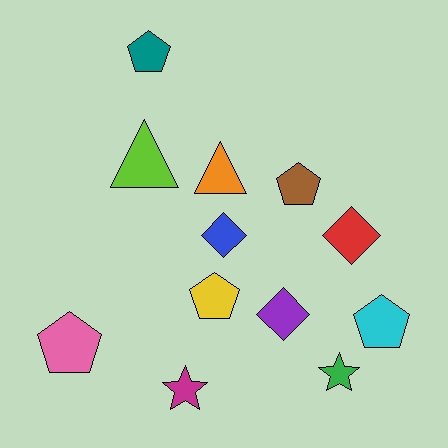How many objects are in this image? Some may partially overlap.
There are 12 objects.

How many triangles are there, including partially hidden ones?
There are 2 triangles.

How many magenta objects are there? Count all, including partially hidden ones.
There is 1 magenta object.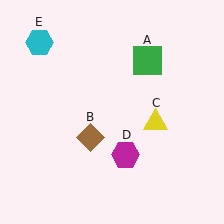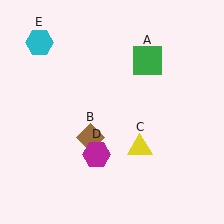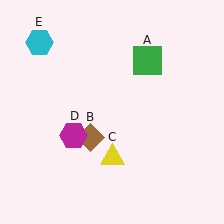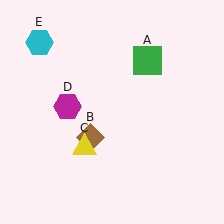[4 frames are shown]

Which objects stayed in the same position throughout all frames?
Green square (object A) and brown diamond (object B) and cyan hexagon (object E) remained stationary.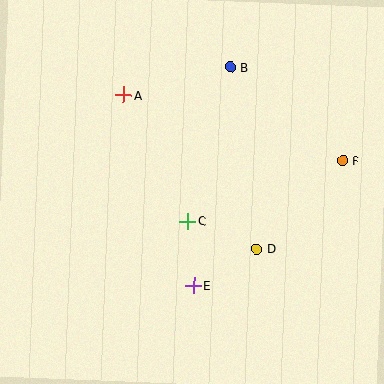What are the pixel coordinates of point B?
Point B is at (230, 67).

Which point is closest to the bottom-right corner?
Point D is closest to the bottom-right corner.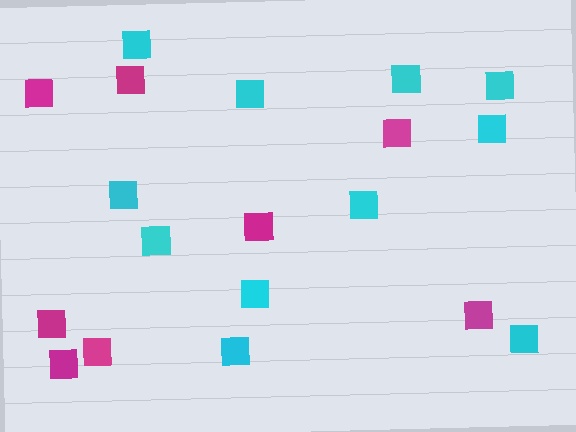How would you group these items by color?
There are 2 groups: one group of cyan squares (11) and one group of magenta squares (8).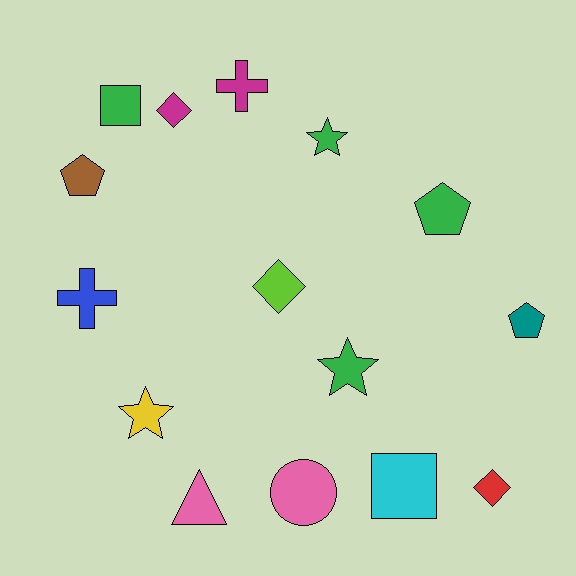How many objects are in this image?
There are 15 objects.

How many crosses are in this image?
There are 2 crosses.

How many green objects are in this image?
There are 4 green objects.